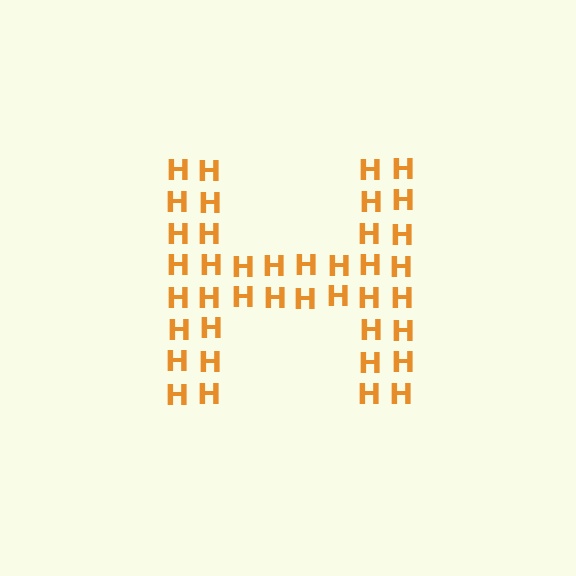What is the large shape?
The large shape is the letter H.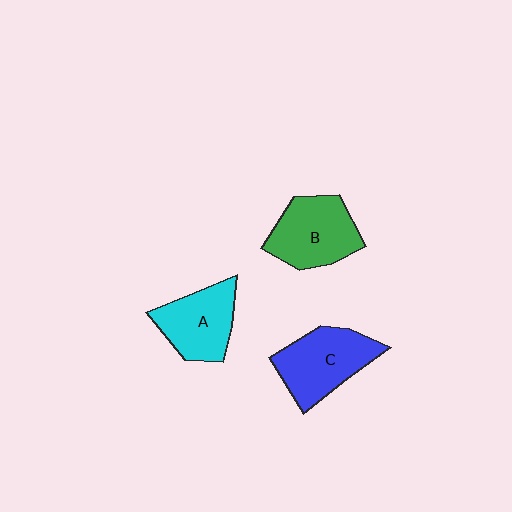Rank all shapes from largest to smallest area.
From largest to smallest: C (blue), B (green), A (cyan).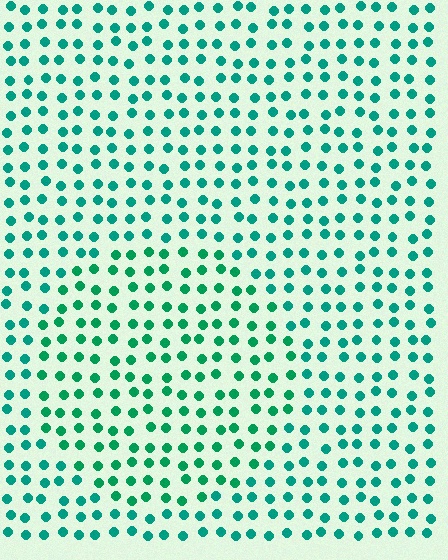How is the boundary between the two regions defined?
The boundary is defined purely by a slight shift in hue (about 18 degrees). Spacing, size, and orientation are identical on both sides.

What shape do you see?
I see a circle.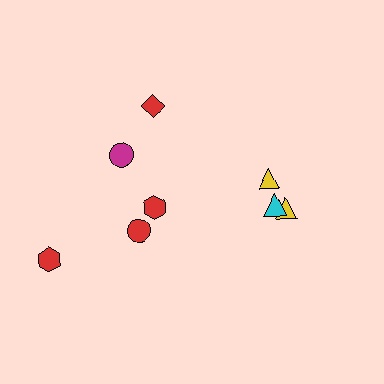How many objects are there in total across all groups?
There are 8 objects.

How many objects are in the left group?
There are 5 objects.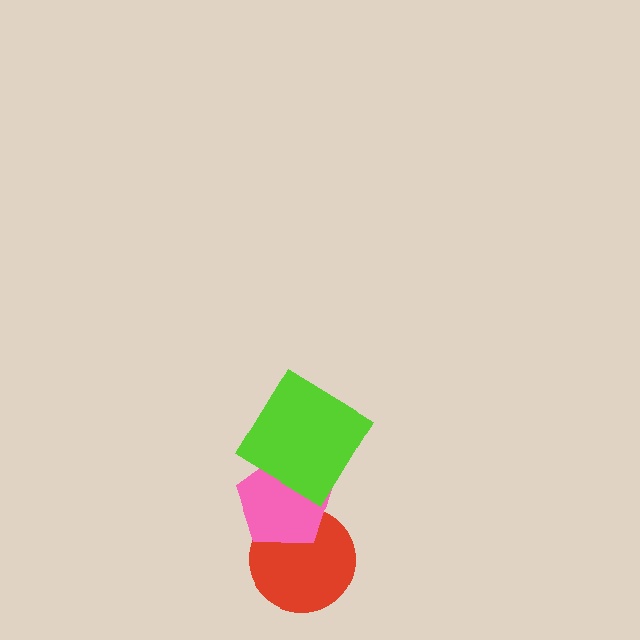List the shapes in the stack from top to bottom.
From top to bottom: the lime diamond, the pink pentagon, the red circle.